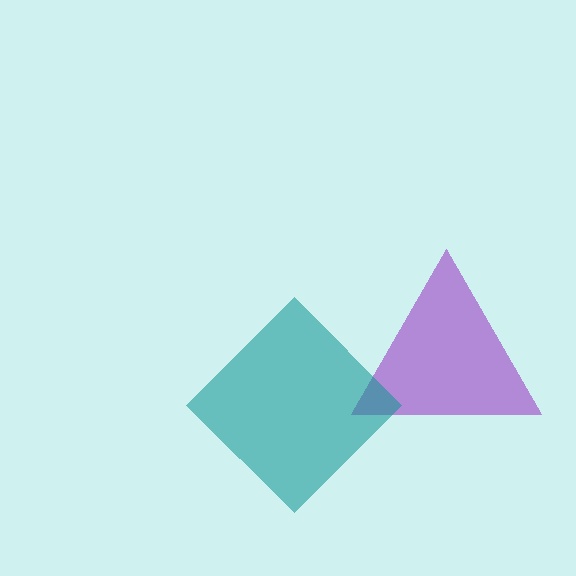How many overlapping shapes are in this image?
There are 2 overlapping shapes in the image.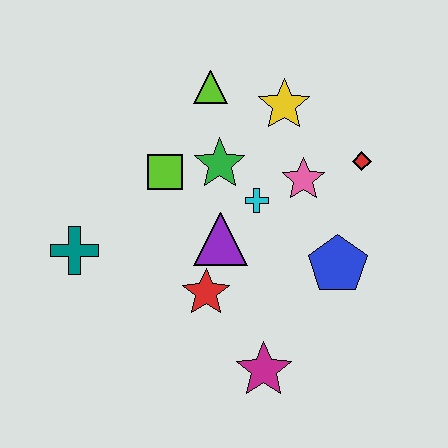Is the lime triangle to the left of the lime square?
No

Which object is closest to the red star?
The purple triangle is closest to the red star.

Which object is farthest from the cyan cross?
The teal cross is farthest from the cyan cross.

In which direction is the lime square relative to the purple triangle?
The lime square is above the purple triangle.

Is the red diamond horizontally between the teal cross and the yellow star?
No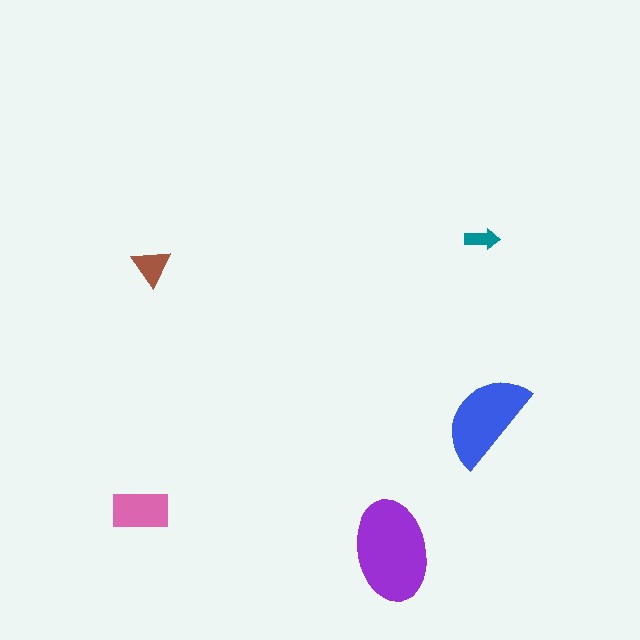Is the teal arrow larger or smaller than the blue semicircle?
Smaller.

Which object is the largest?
The purple ellipse.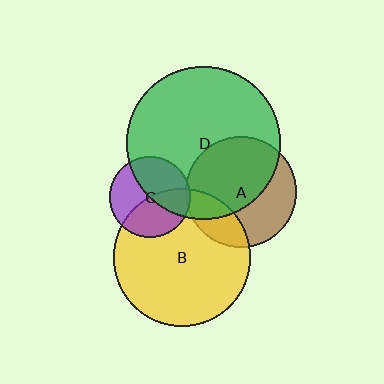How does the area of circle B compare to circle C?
Approximately 2.9 times.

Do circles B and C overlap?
Yes.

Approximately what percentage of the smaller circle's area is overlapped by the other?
Approximately 45%.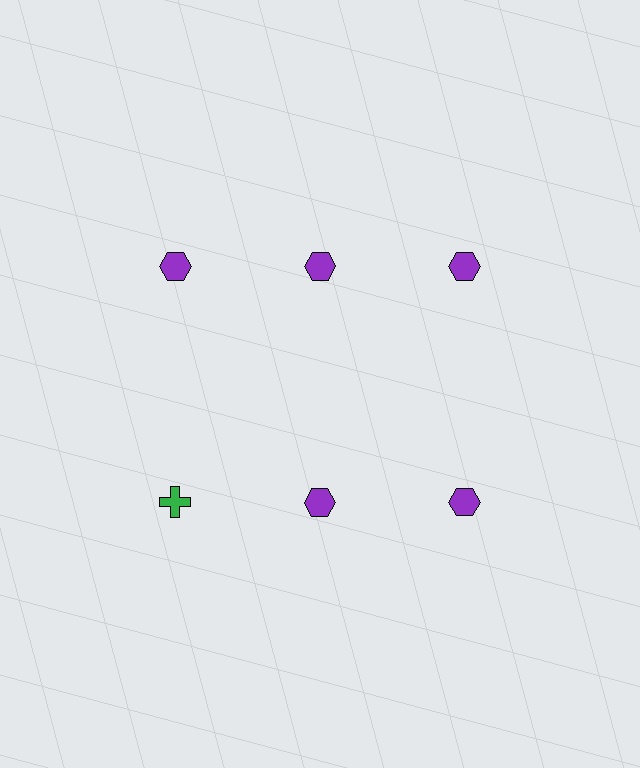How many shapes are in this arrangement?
There are 6 shapes arranged in a grid pattern.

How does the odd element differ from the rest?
It differs in both color (green instead of purple) and shape (cross instead of hexagon).